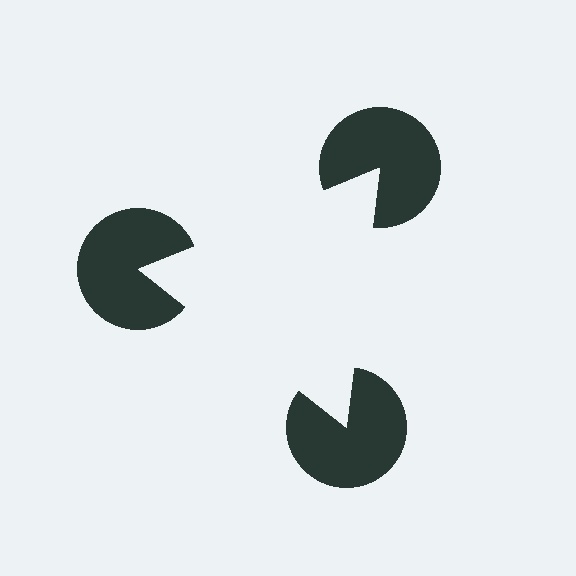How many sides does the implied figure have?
3 sides.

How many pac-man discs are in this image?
There are 3 — one at each vertex of the illusory triangle.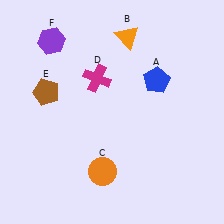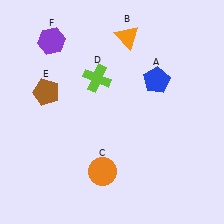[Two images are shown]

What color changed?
The cross (D) changed from magenta in Image 1 to lime in Image 2.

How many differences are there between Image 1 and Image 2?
There is 1 difference between the two images.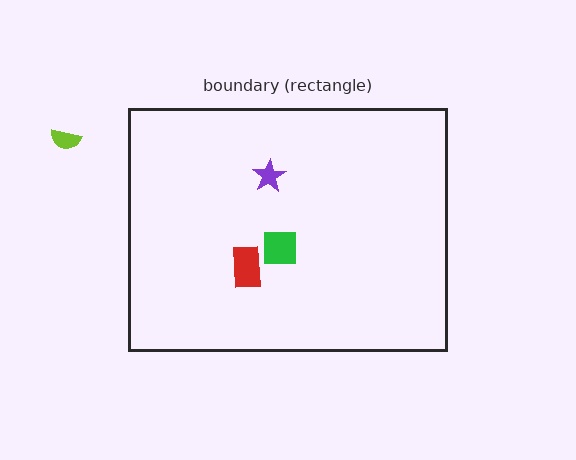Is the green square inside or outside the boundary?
Inside.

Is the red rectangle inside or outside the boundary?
Inside.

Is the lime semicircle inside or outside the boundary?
Outside.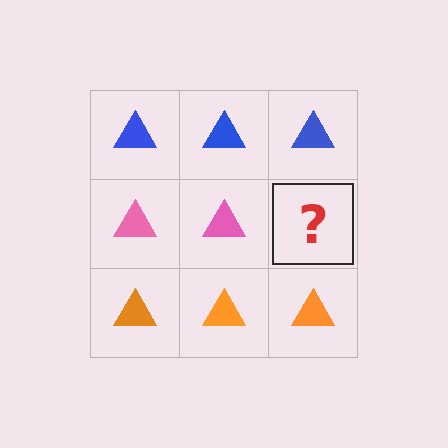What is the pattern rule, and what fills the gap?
The rule is that each row has a consistent color. The gap should be filled with a pink triangle.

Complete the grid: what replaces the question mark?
The question mark should be replaced with a pink triangle.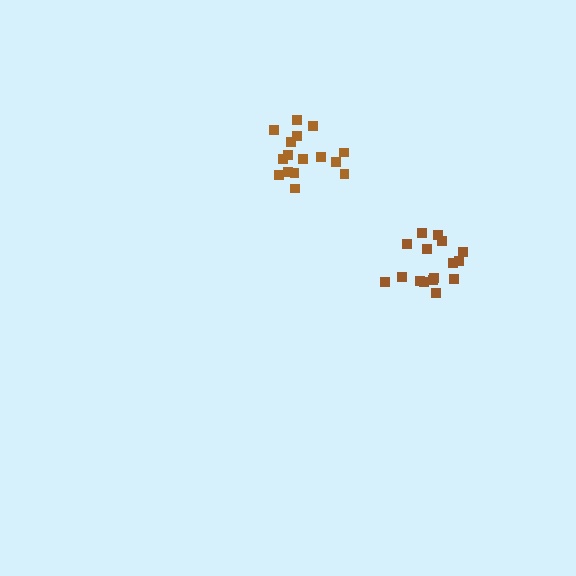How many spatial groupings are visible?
There are 2 spatial groupings.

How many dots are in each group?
Group 1: 16 dots, Group 2: 16 dots (32 total).